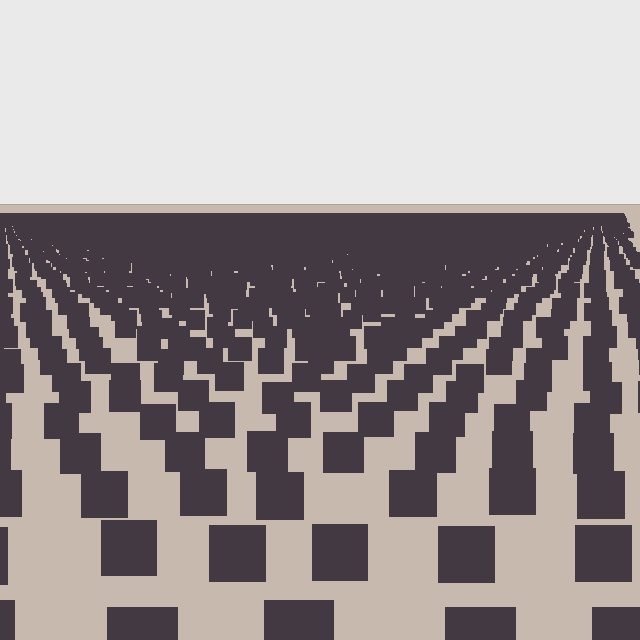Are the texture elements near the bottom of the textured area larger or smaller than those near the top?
Larger. Near the bottom, elements are closer to the viewer and appear at a bigger on-screen size.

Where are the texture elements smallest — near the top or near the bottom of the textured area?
Near the top.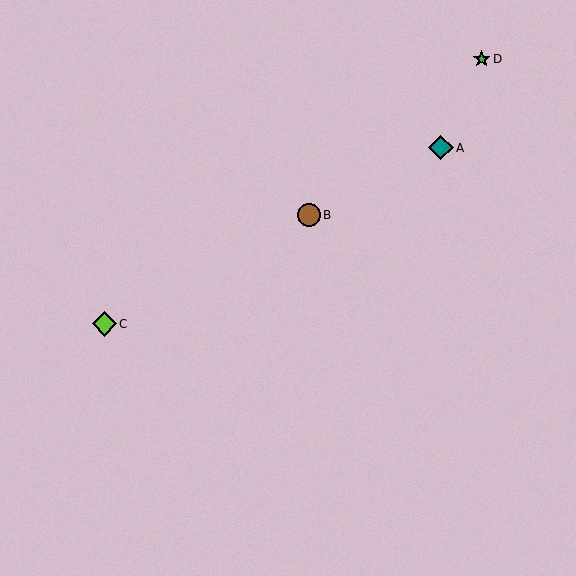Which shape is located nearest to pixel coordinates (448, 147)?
The teal diamond (labeled A) at (441, 148) is nearest to that location.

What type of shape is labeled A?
Shape A is a teal diamond.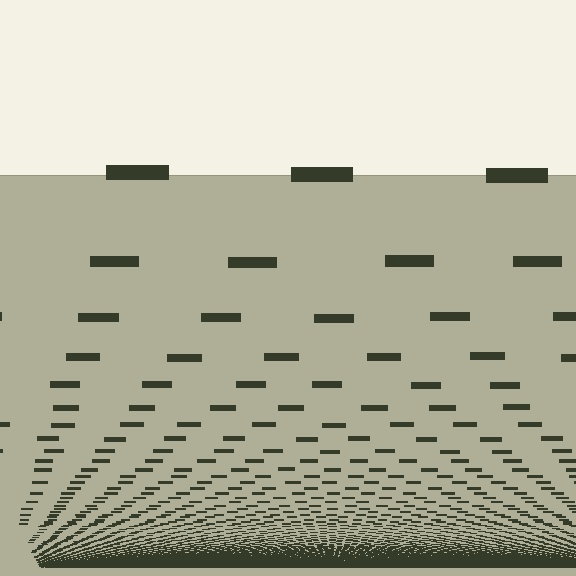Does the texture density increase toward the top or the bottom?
Density increases toward the bottom.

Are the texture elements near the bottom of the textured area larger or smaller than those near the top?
Smaller. The gradient is inverted — elements near the bottom are smaller and denser.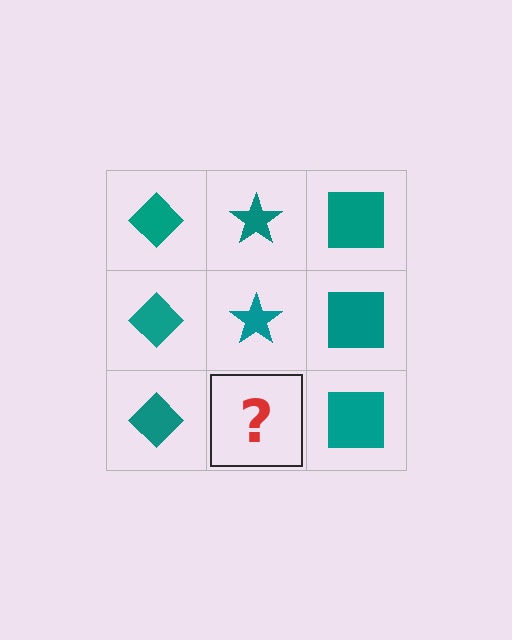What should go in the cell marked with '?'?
The missing cell should contain a teal star.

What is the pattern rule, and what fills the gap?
The rule is that each column has a consistent shape. The gap should be filled with a teal star.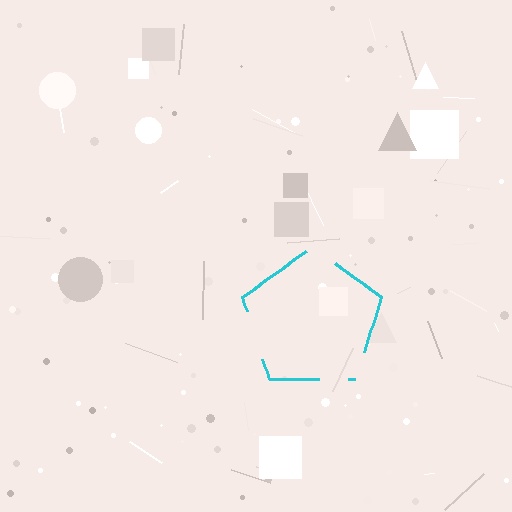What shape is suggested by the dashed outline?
The dashed outline suggests a pentagon.